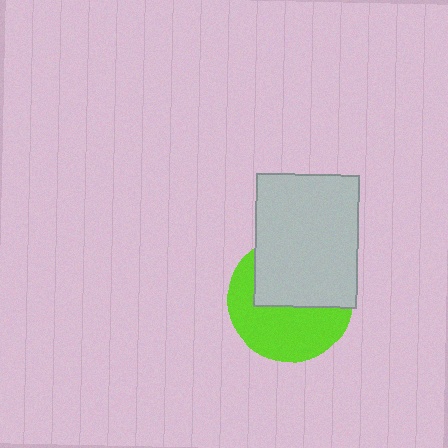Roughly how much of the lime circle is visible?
About half of it is visible (roughly 52%).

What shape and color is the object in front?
The object in front is a light gray rectangle.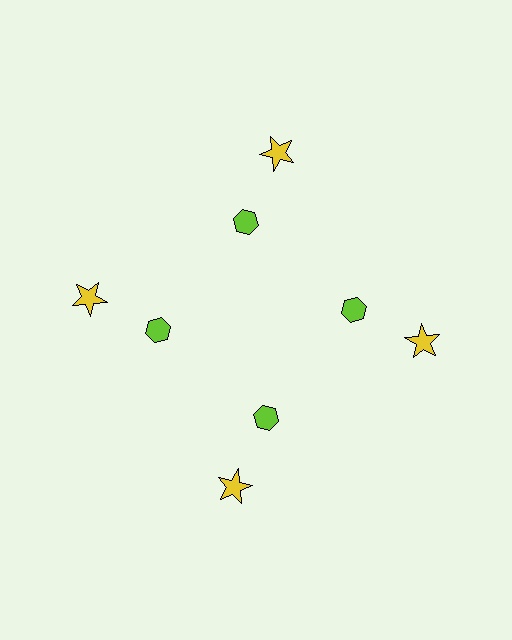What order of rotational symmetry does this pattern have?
This pattern has 4-fold rotational symmetry.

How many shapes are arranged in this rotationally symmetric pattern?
There are 8 shapes, arranged in 4 groups of 2.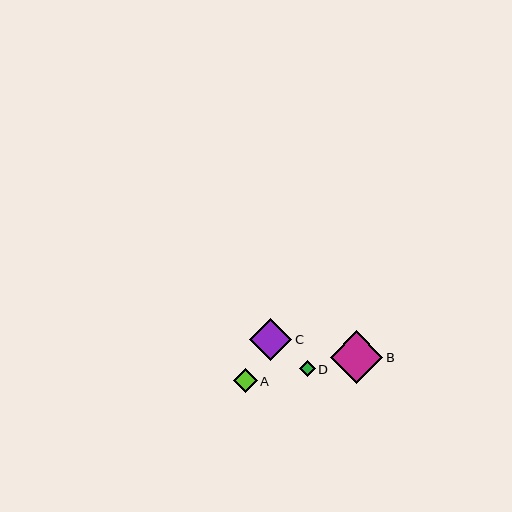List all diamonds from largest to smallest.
From largest to smallest: B, C, A, D.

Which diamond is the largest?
Diamond B is the largest with a size of approximately 53 pixels.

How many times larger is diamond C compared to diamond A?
Diamond C is approximately 1.8 times the size of diamond A.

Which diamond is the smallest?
Diamond D is the smallest with a size of approximately 16 pixels.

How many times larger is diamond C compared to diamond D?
Diamond C is approximately 2.6 times the size of diamond D.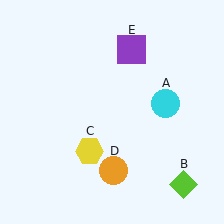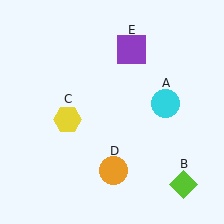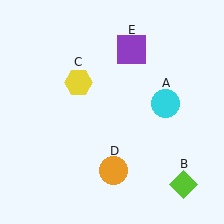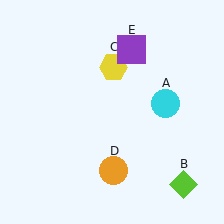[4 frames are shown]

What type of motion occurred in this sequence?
The yellow hexagon (object C) rotated clockwise around the center of the scene.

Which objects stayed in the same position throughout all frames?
Cyan circle (object A) and lime diamond (object B) and orange circle (object D) and purple square (object E) remained stationary.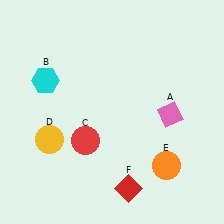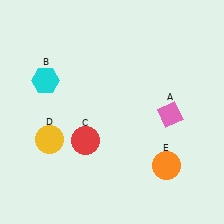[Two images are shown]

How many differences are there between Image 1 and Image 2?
There is 1 difference between the two images.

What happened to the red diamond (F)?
The red diamond (F) was removed in Image 2. It was in the bottom-right area of Image 1.